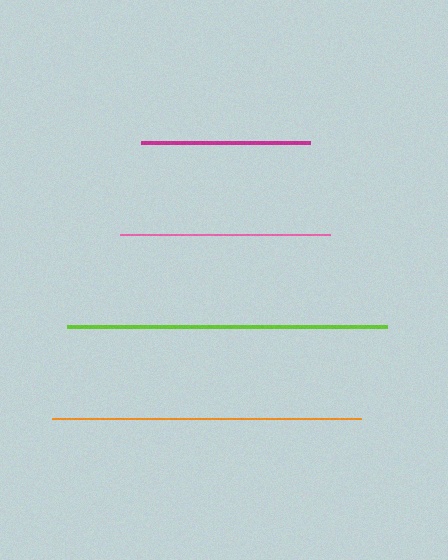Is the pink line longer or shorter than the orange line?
The orange line is longer than the pink line.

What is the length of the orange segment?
The orange segment is approximately 310 pixels long.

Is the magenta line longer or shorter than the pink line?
The pink line is longer than the magenta line.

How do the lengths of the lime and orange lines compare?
The lime and orange lines are approximately the same length.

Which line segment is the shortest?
The magenta line is the shortest at approximately 169 pixels.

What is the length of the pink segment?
The pink segment is approximately 210 pixels long.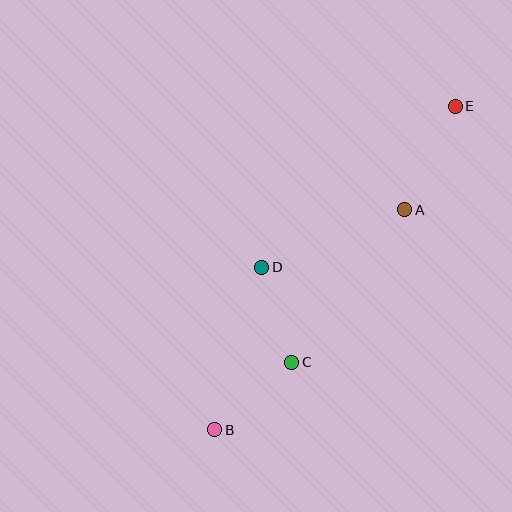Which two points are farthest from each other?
Points B and E are farthest from each other.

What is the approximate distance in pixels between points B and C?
The distance between B and C is approximately 103 pixels.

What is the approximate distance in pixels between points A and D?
The distance between A and D is approximately 154 pixels.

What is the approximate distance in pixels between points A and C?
The distance between A and C is approximately 190 pixels.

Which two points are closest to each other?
Points C and D are closest to each other.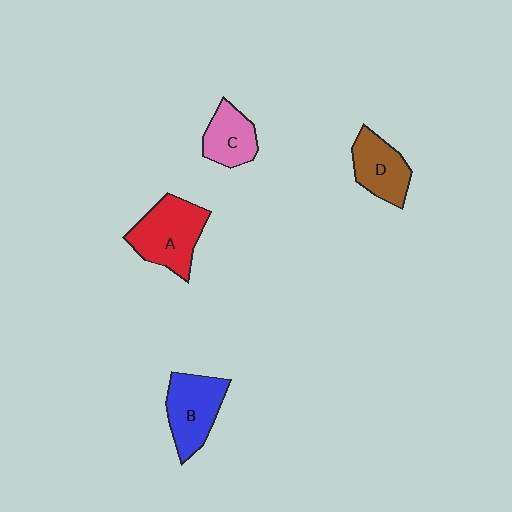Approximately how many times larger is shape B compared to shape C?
Approximately 1.4 times.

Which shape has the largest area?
Shape A (red).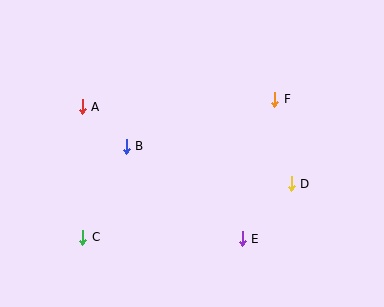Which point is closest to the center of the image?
Point B at (126, 146) is closest to the center.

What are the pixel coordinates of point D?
Point D is at (291, 184).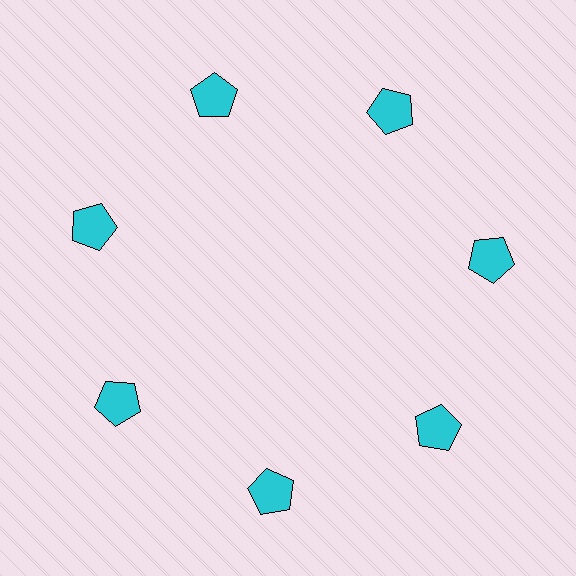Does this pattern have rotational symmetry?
Yes, this pattern has 7-fold rotational symmetry. It looks the same after rotating 51 degrees around the center.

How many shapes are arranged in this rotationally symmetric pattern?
There are 7 shapes, arranged in 7 groups of 1.